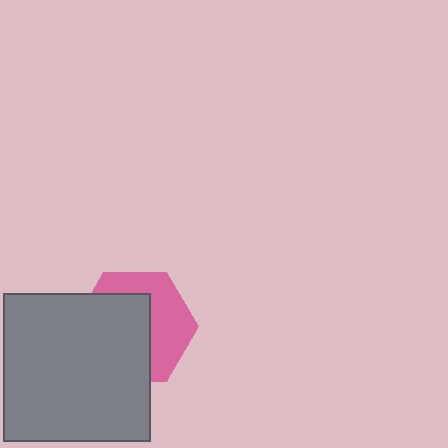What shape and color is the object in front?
The object in front is a gray square.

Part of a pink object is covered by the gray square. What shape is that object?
It is a hexagon.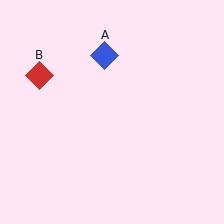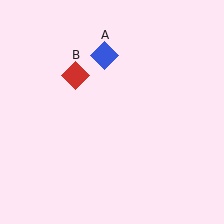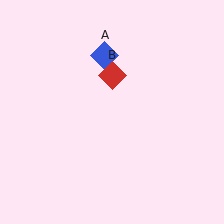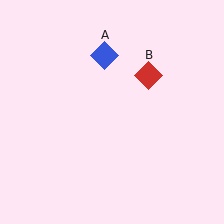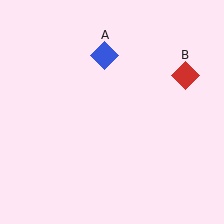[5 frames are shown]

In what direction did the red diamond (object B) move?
The red diamond (object B) moved right.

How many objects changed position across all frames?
1 object changed position: red diamond (object B).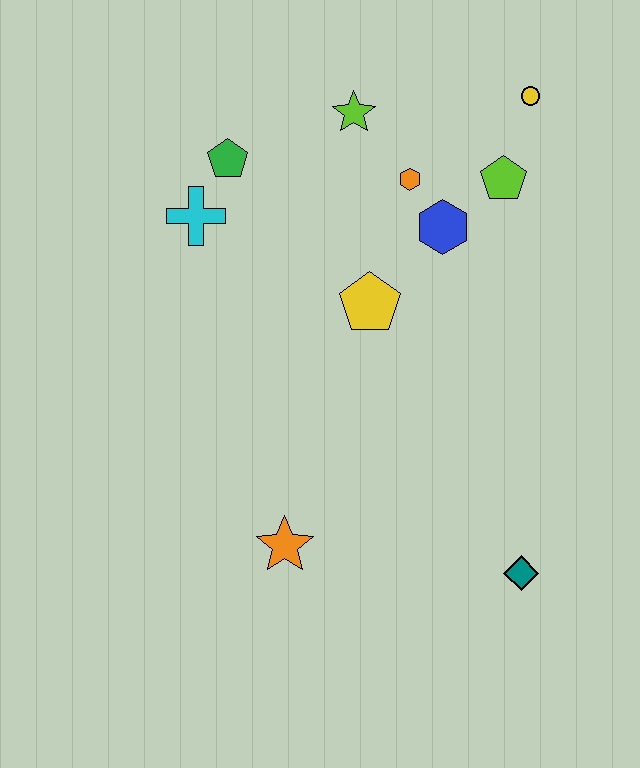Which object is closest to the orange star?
The teal diamond is closest to the orange star.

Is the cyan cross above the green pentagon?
No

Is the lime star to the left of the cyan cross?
No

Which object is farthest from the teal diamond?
The green pentagon is farthest from the teal diamond.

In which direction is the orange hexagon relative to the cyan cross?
The orange hexagon is to the right of the cyan cross.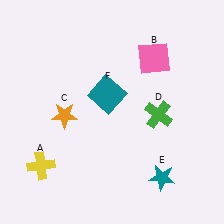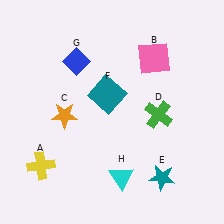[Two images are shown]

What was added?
A blue diamond (G), a cyan triangle (H) were added in Image 2.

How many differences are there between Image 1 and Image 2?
There are 2 differences between the two images.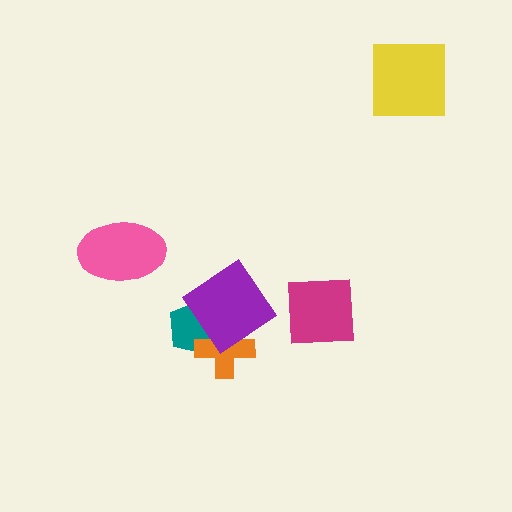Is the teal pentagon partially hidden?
Yes, it is partially covered by another shape.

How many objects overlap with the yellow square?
0 objects overlap with the yellow square.